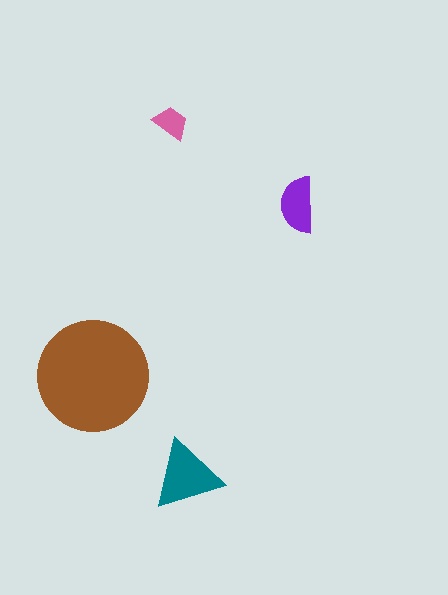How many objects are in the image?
There are 4 objects in the image.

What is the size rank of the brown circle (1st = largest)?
1st.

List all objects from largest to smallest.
The brown circle, the teal triangle, the purple semicircle, the pink trapezoid.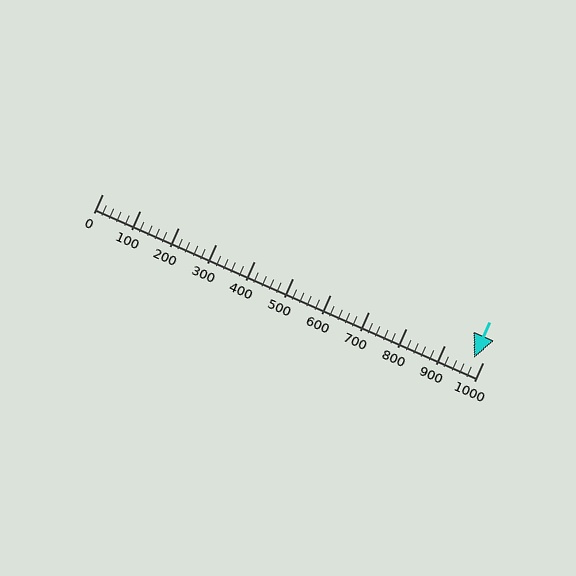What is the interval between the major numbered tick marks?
The major tick marks are spaced 100 units apart.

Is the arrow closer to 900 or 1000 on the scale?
The arrow is closer to 1000.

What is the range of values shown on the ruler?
The ruler shows values from 0 to 1000.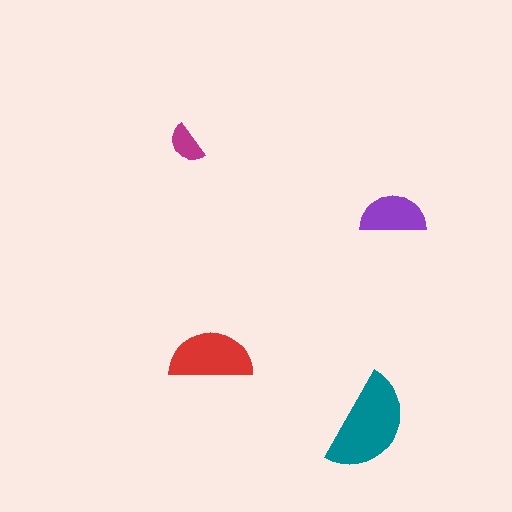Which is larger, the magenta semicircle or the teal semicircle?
The teal one.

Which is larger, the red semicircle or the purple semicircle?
The red one.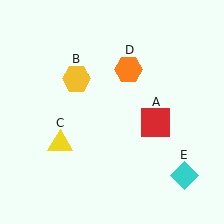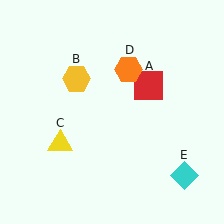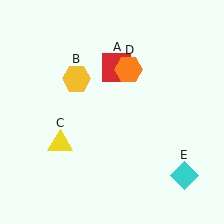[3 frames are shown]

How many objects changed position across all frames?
1 object changed position: red square (object A).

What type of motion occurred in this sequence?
The red square (object A) rotated counterclockwise around the center of the scene.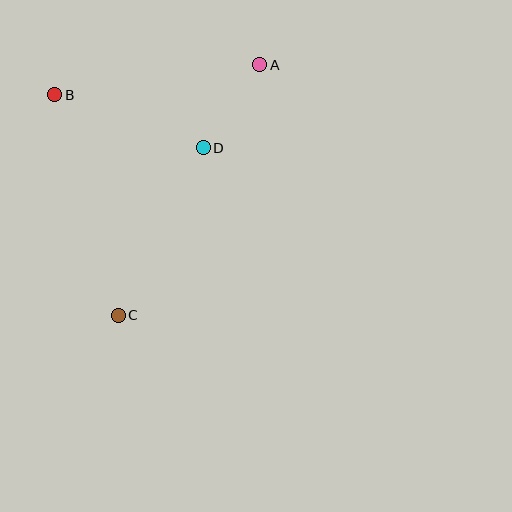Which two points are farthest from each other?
Points A and C are farthest from each other.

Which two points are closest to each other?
Points A and D are closest to each other.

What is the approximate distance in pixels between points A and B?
The distance between A and B is approximately 207 pixels.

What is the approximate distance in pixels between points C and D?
The distance between C and D is approximately 188 pixels.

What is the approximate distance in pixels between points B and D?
The distance between B and D is approximately 158 pixels.